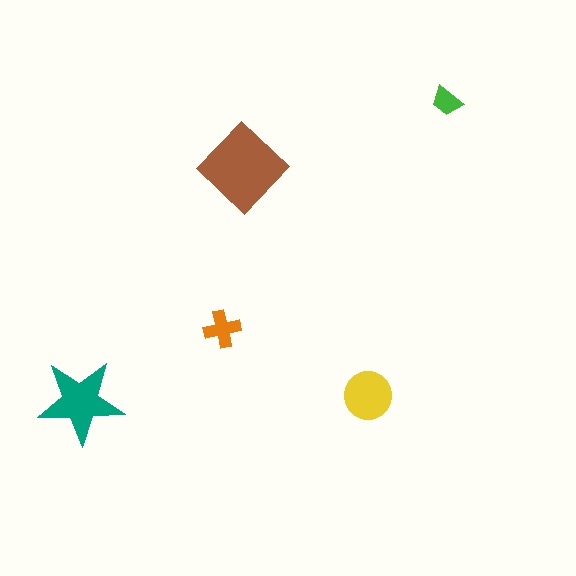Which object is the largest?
The brown diamond.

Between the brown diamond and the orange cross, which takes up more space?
The brown diamond.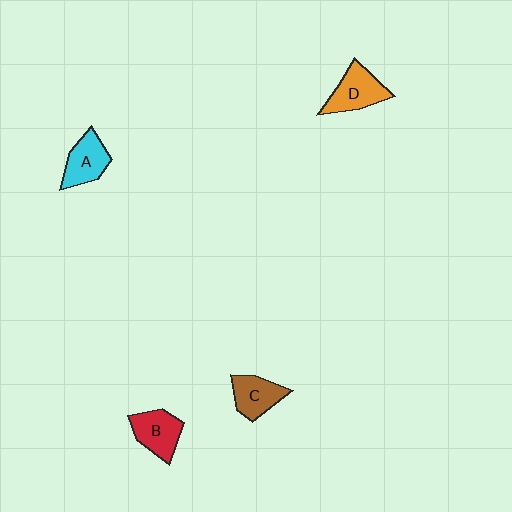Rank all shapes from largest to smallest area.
From largest to smallest: D (orange), B (red), A (cyan), C (brown).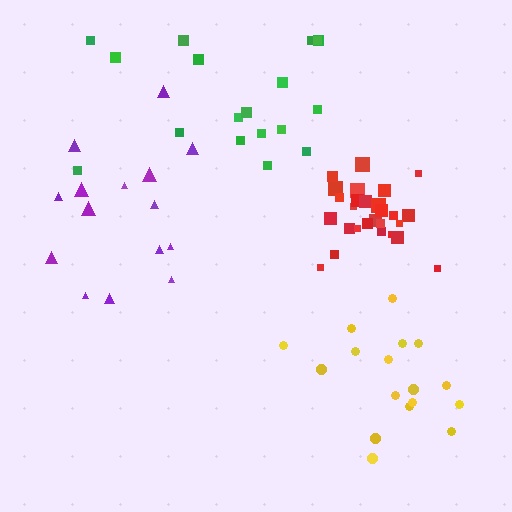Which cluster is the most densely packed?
Red.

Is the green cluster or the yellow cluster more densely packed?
Yellow.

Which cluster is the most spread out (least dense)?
Green.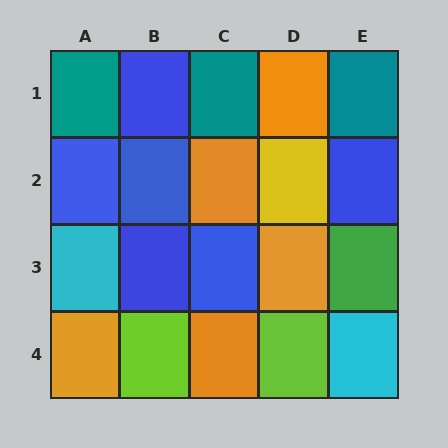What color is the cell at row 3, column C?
Blue.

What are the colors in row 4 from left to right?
Orange, lime, orange, lime, cyan.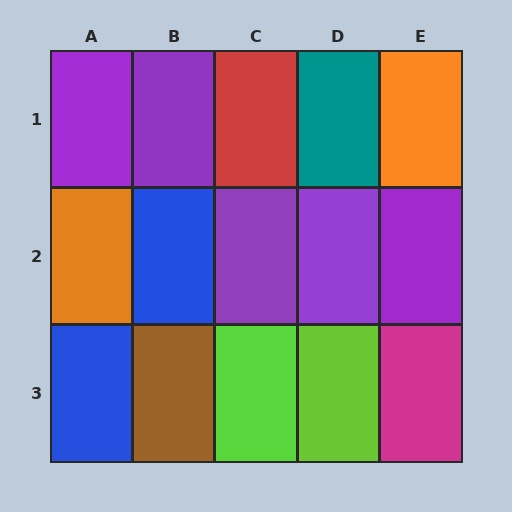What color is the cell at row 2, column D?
Purple.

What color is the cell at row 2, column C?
Purple.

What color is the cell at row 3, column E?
Magenta.